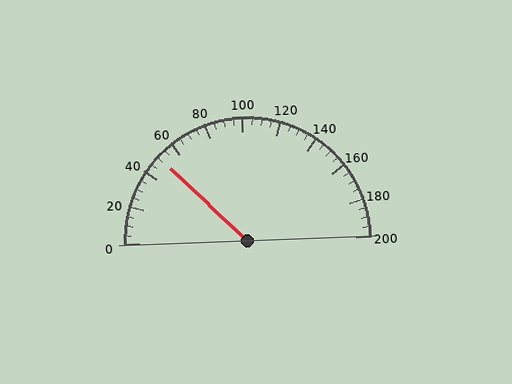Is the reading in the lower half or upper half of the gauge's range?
The reading is in the lower half of the range (0 to 200).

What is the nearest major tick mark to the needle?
The nearest major tick mark is 40.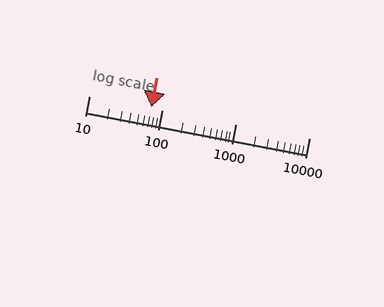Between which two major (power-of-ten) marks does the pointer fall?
The pointer is between 10 and 100.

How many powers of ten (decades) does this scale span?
The scale spans 3 decades, from 10 to 10000.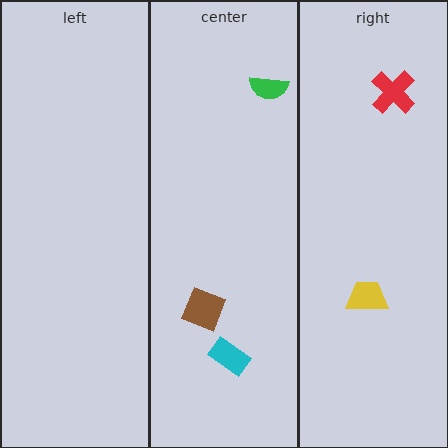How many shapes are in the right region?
2.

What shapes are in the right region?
The yellow trapezoid, the red cross.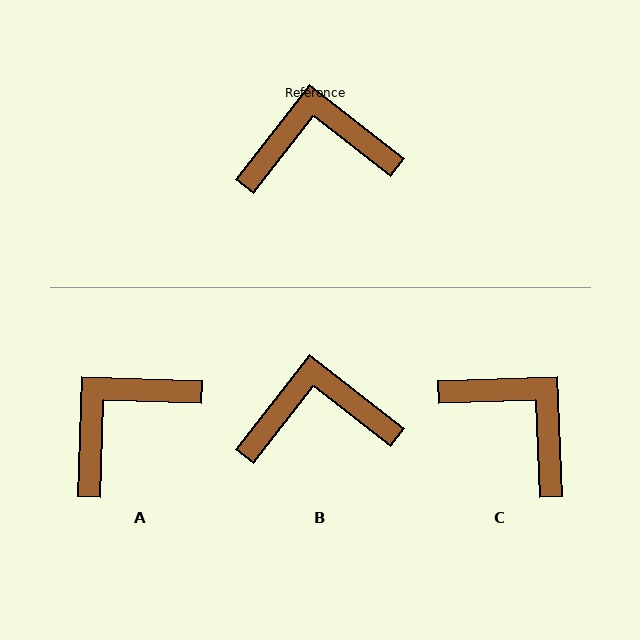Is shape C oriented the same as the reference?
No, it is off by about 50 degrees.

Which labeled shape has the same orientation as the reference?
B.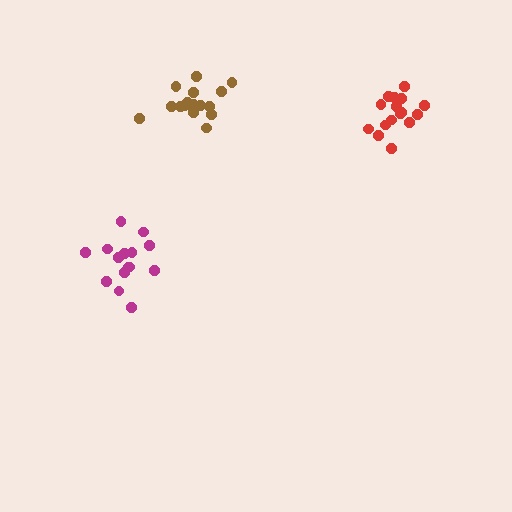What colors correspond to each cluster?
The clusters are colored: magenta, red, brown.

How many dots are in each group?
Group 1: 15 dots, Group 2: 16 dots, Group 3: 17 dots (48 total).